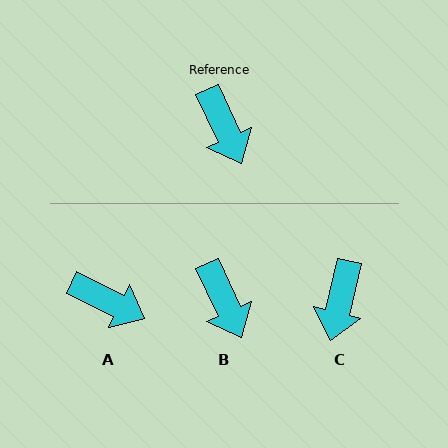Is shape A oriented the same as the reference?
No, it is off by about 39 degrees.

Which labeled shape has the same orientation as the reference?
B.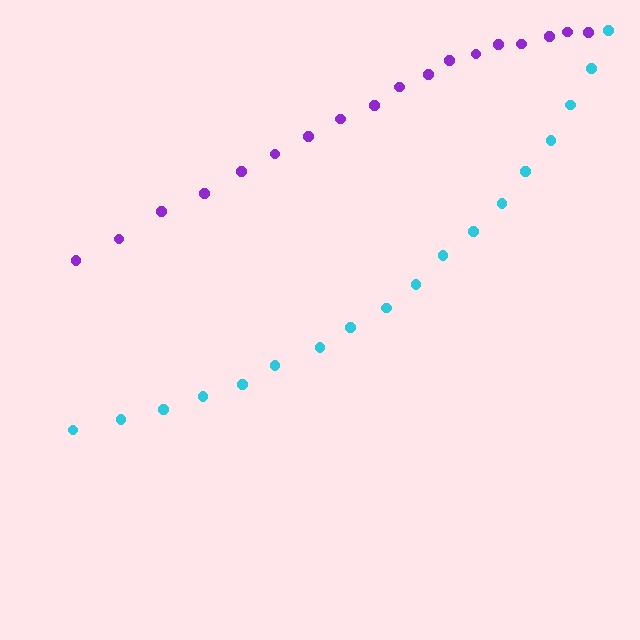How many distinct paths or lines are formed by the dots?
There are 2 distinct paths.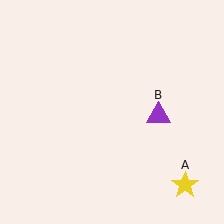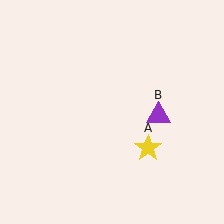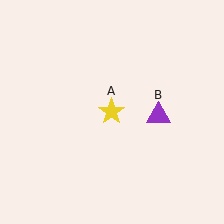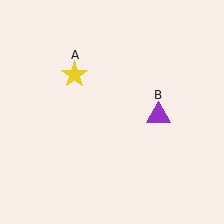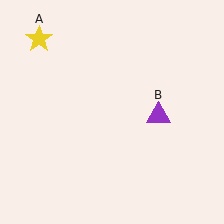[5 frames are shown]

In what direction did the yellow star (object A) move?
The yellow star (object A) moved up and to the left.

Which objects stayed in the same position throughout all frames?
Purple triangle (object B) remained stationary.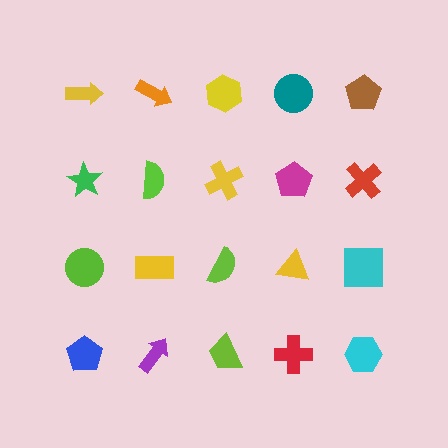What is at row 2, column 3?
A yellow cross.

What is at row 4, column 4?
A red cross.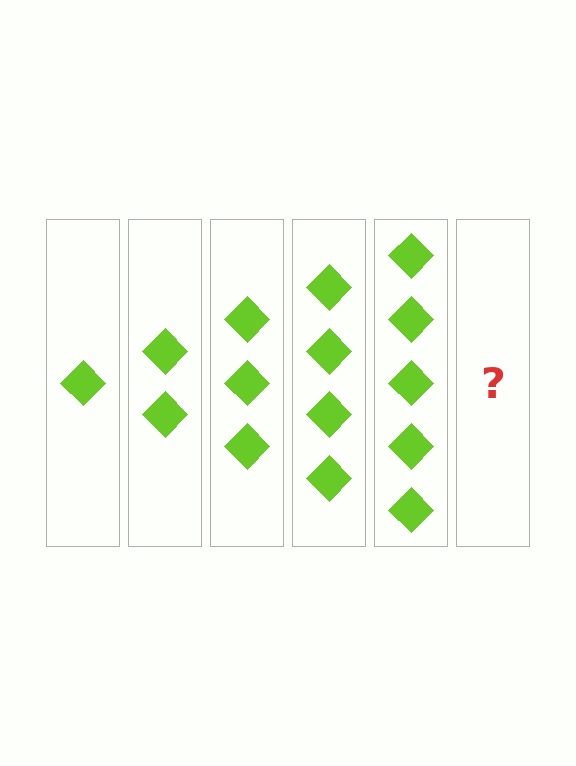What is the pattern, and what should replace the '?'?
The pattern is that each step adds one more diamond. The '?' should be 6 diamonds.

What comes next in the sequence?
The next element should be 6 diamonds.